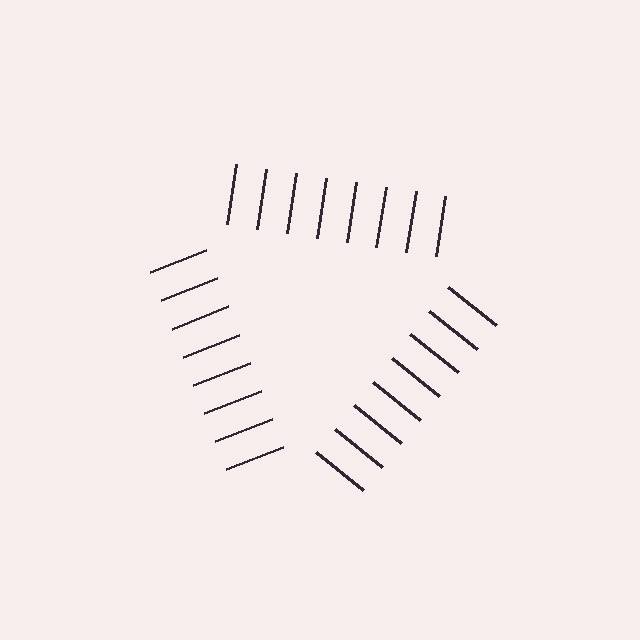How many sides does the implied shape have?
3 sides — the line-ends trace a triangle.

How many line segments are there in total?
24 — 8 along each of the 3 edges.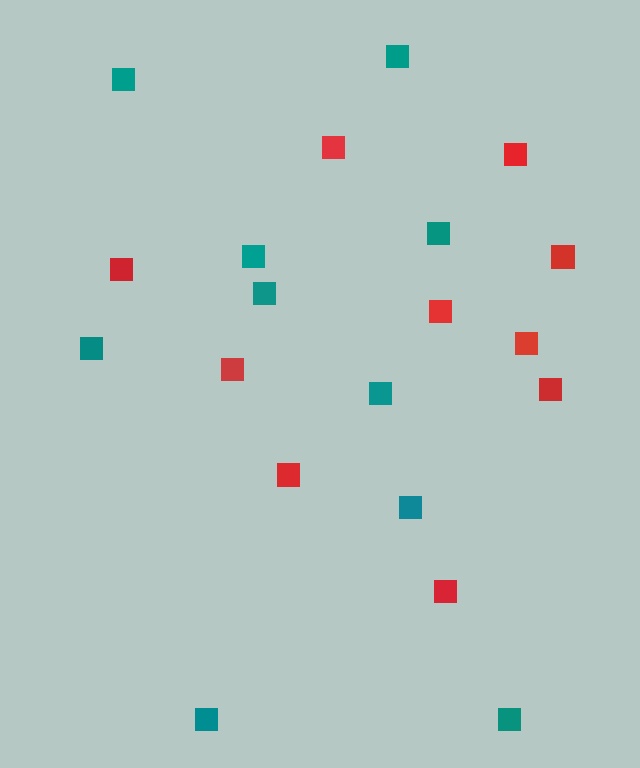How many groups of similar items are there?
There are 2 groups: one group of teal squares (10) and one group of red squares (10).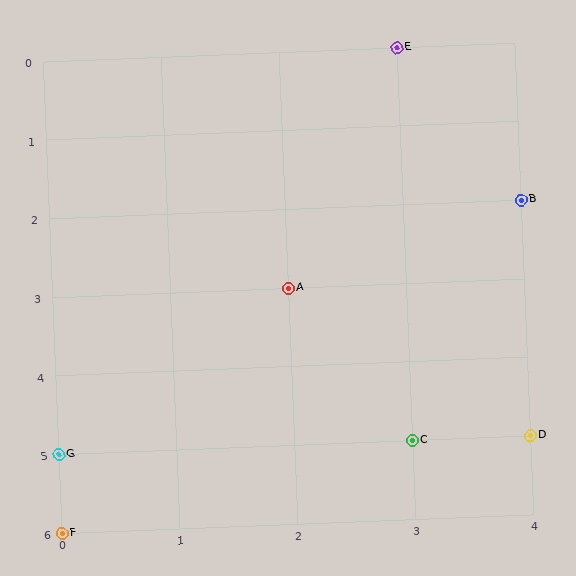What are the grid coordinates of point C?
Point C is at grid coordinates (3, 5).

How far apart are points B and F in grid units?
Points B and F are 4 columns and 4 rows apart (about 5.7 grid units diagonally).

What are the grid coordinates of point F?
Point F is at grid coordinates (0, 6).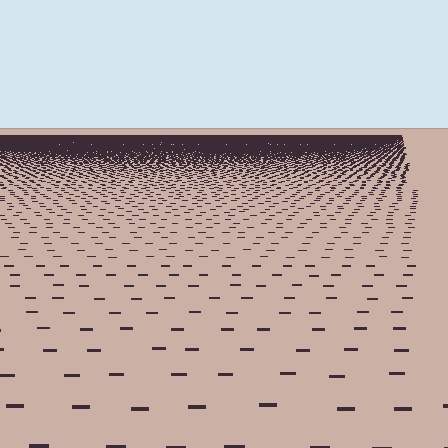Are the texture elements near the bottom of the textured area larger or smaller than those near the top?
Larger. Near the bottom, elements are closer to the viewer and appear at a bigger on-screen size.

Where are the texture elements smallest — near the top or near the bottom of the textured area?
Near the top.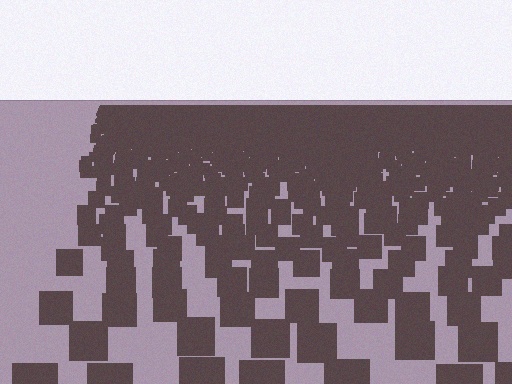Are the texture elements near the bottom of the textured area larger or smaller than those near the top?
Larger. Near the bottom, elements are closer to the viewer and appear at a bigger on-screen size.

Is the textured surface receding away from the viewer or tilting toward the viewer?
The surface is receding away from the viewer. Texture elements get smaller and denser toward the top.